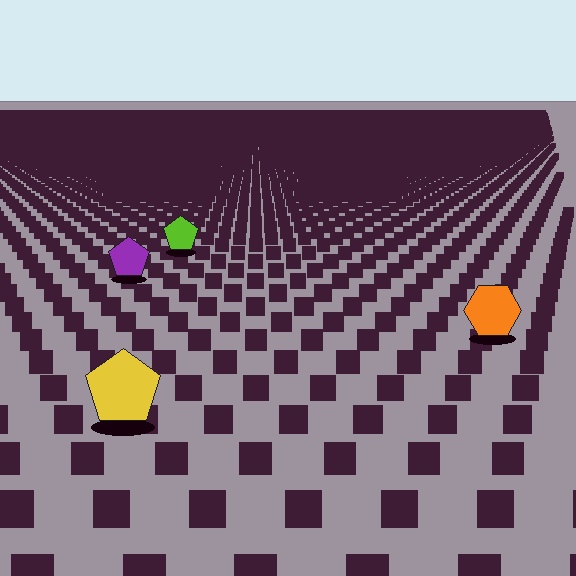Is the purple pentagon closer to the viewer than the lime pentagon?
Yes. The purple pentagon is closer — you can tell from the texture gradient: the ground texture is coarser near it.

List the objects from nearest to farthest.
From nearest to farthest: the yellow pentagon, the orange hexagon, the purple pentagon, the lime pentagon.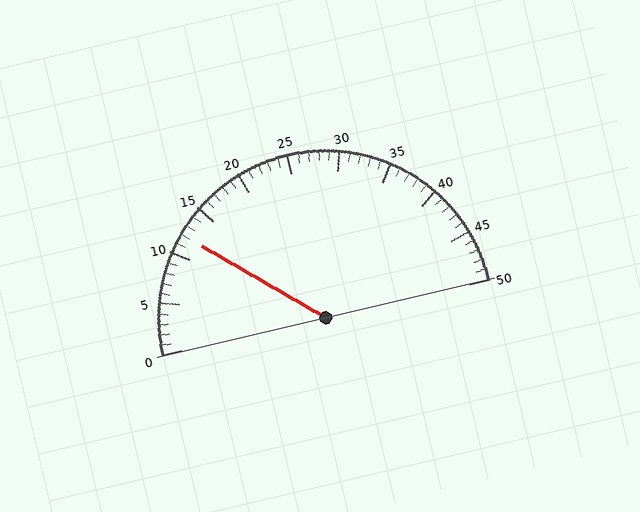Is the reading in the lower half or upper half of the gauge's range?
The reading is in the lower half of the range (0 to 50).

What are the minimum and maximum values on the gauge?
The gauge ranges from 0 to 50.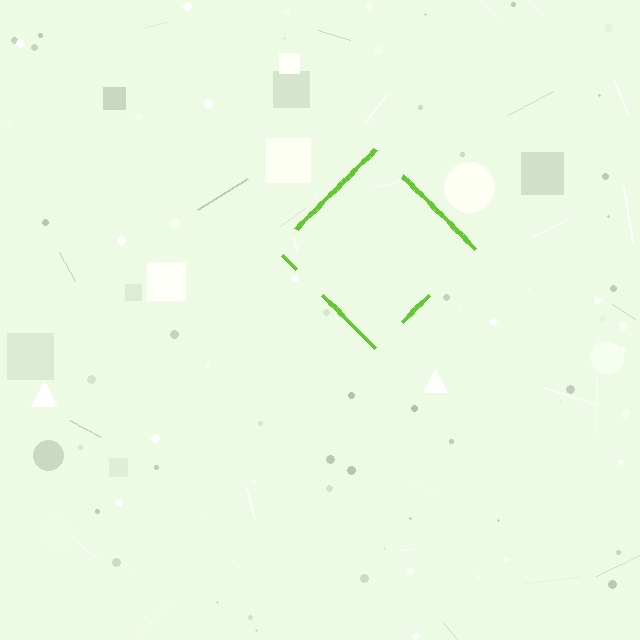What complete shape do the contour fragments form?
The contour fragments form a diamond.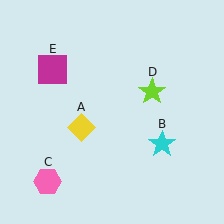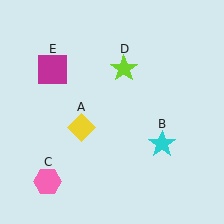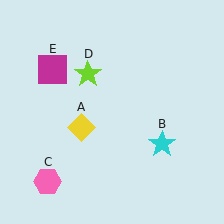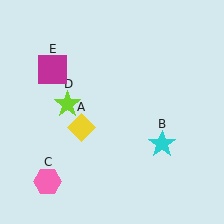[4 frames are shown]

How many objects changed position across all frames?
1 object changed position: lime star (object D).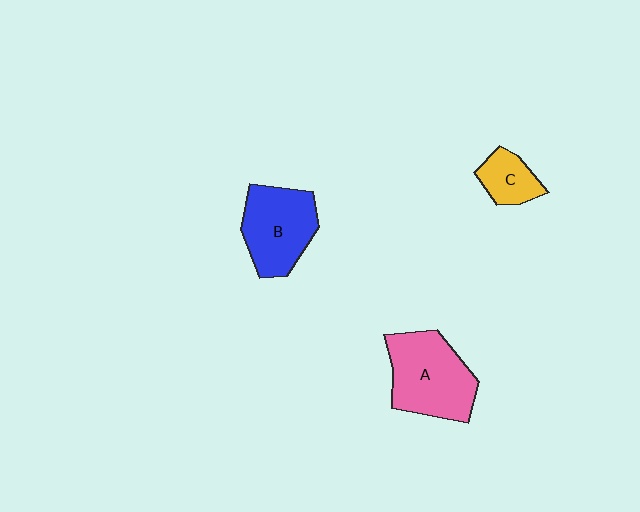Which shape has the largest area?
Shape A (pink).